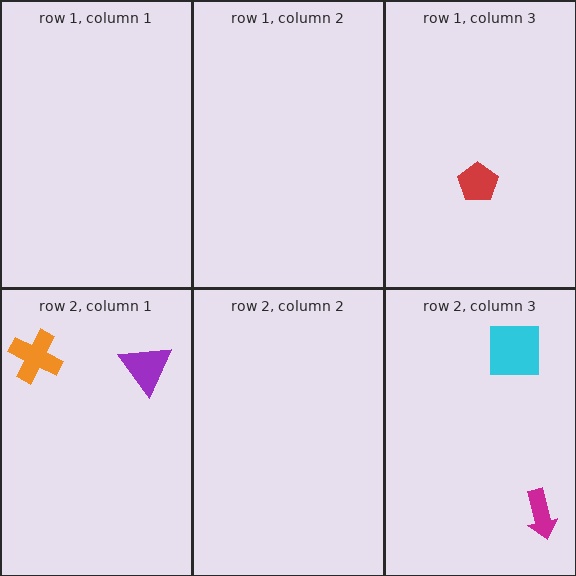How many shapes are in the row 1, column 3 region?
1.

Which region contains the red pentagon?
The row 1, column 3 region.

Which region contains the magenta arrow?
The row 2, column 3 region.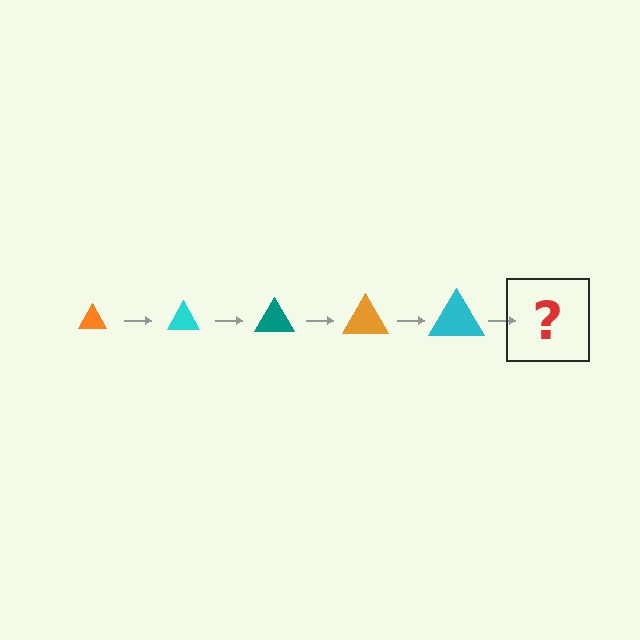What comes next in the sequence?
The next element should be a teal triangle, larger than the previous one.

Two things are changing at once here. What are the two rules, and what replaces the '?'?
The two rules are that the triangle grows larger each step and the color cycles through orange, cyan, and teal. The '?' should be a teal triangle, larger than the previous one.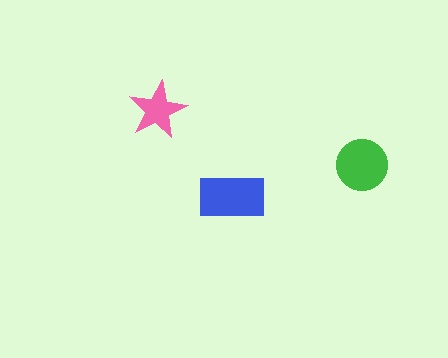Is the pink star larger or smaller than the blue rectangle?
Smaller.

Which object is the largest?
The blue rectangle.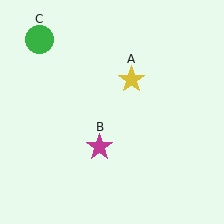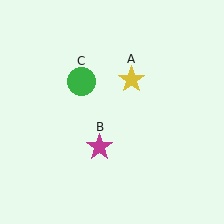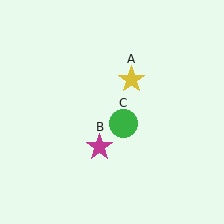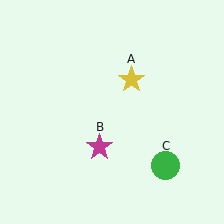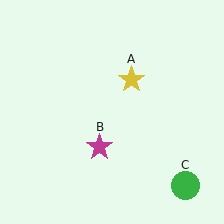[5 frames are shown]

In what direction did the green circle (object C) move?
The green circle (object C) moved down and to the right.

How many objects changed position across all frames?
1 object changed position: green circle (object C).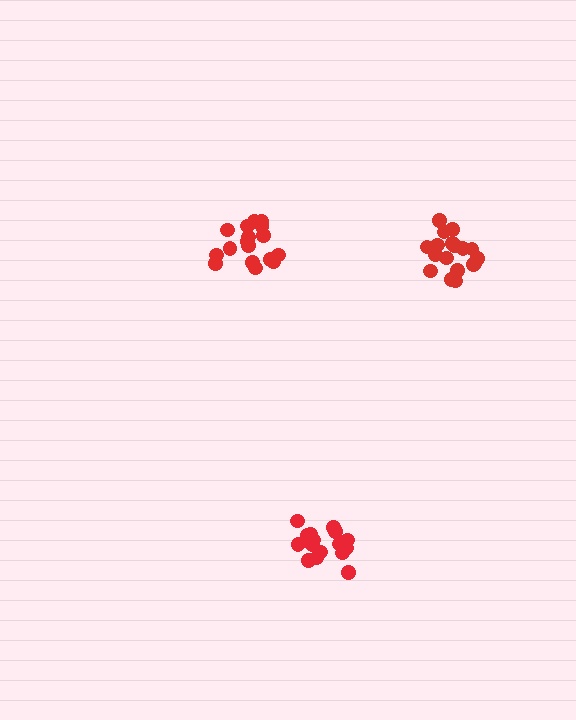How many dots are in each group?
Group 1: 18 dots, Group 2: 19 dots, Group 3: 18 dots (55 total).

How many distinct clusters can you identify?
There are 3 distinct clusters.